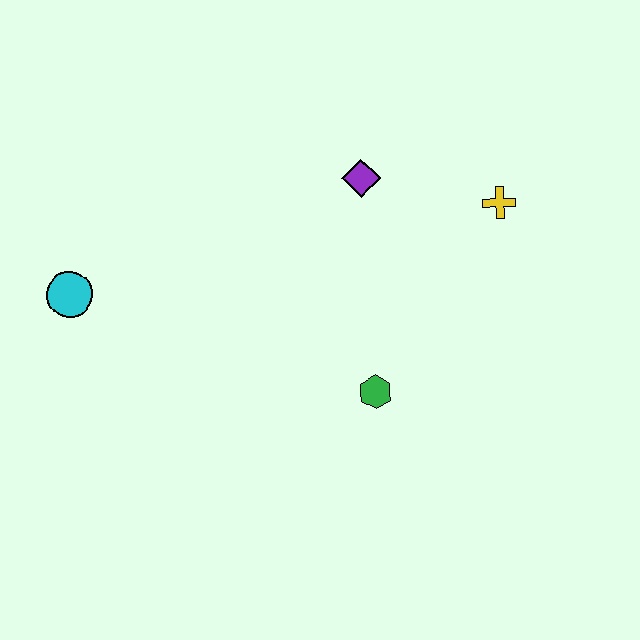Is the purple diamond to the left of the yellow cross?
Yes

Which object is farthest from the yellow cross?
The cyan circle is farthest from the yellow cross.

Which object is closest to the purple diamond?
The yellow cross is closest to the purple diamond.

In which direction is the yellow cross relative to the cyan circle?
The yellow cross is to the right of the cyan circle.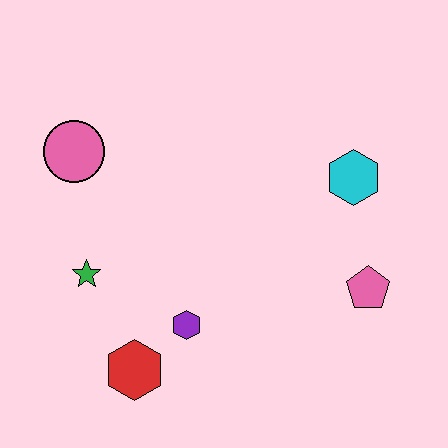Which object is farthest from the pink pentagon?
The pink circle is farthest from the pink pentagon.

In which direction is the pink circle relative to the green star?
The pink circle is above the green star.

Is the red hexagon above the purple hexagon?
No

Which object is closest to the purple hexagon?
The red hexagon is closest to the purple hexagon.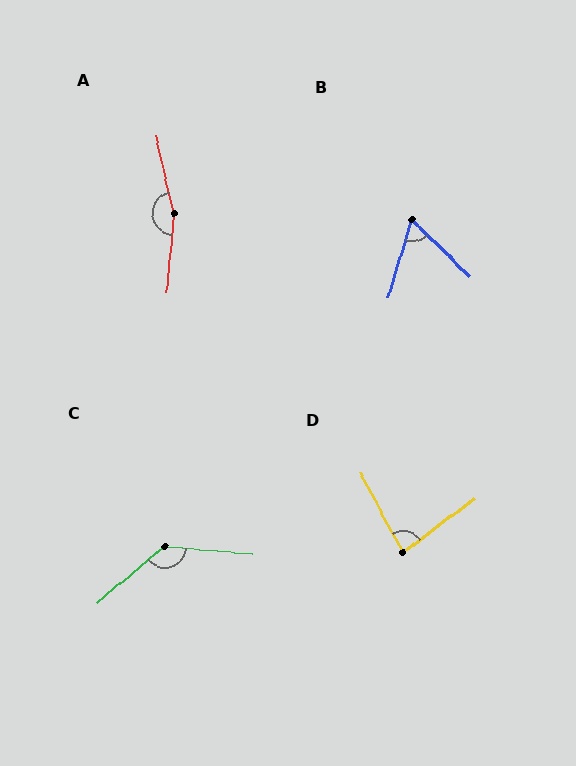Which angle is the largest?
A, at approximately 162 degrees.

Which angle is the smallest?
B, at approximately 63 degrees.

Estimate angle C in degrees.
Approximately 135 degrees.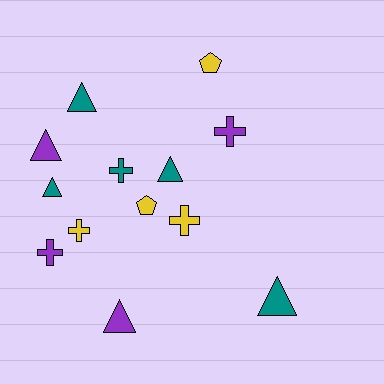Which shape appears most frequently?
Triangle, with 6 objects.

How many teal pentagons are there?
There are no teal pentagons.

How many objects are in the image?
There are 13 objects.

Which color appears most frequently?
Teal, with 5 objects.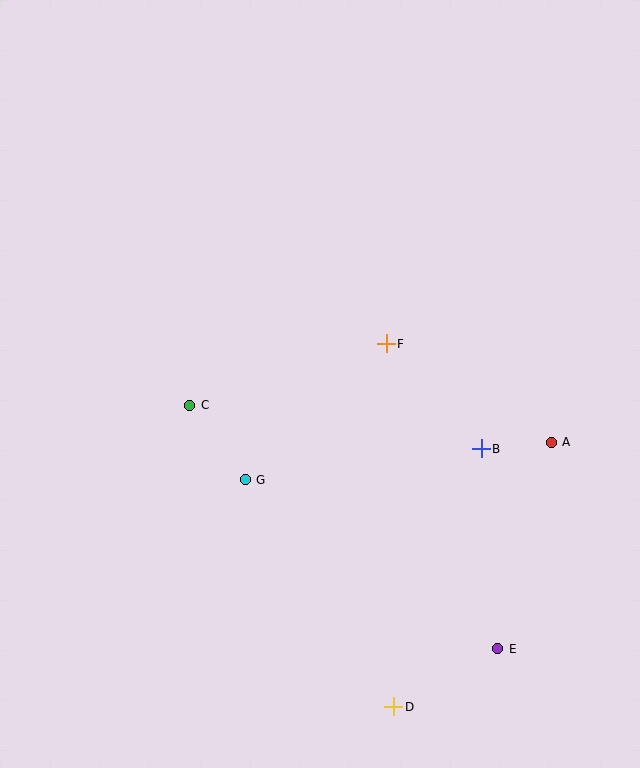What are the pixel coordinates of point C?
Point C is at (190, 405).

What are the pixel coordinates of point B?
Point B is at (481, 449).